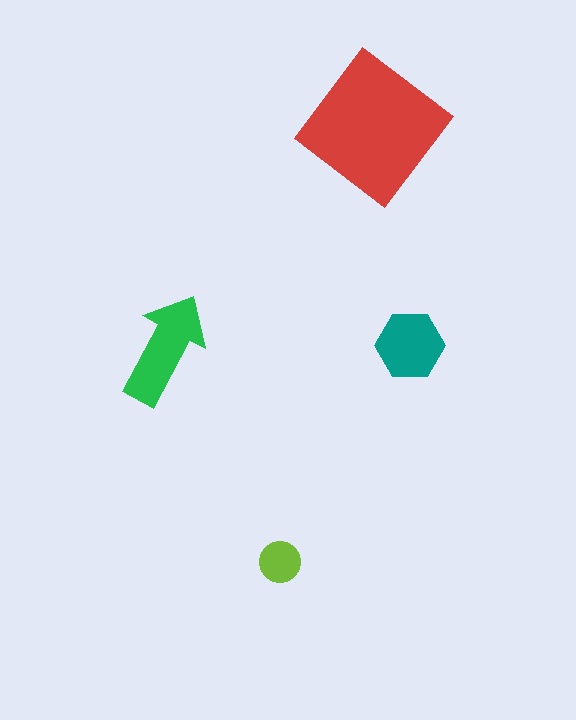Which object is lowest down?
The lime circle is bottommost.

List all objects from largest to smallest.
The red diamond, the green arrow, the teal hexagon, the lime circle.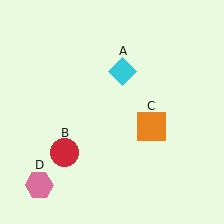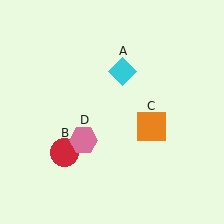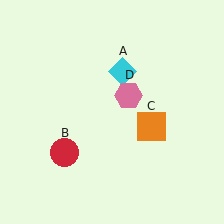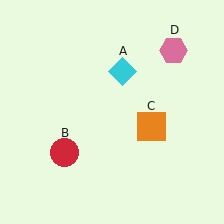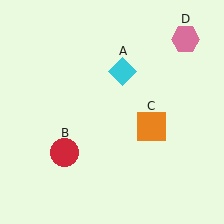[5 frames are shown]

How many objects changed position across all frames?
1 object changed position: pink hexagon (object D).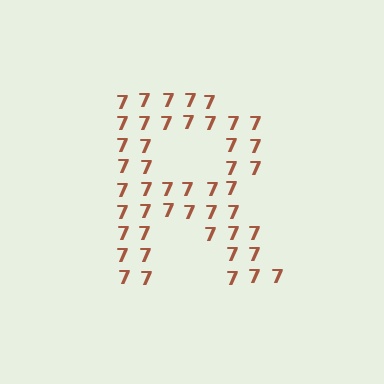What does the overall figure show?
The overall figure shows the letter R.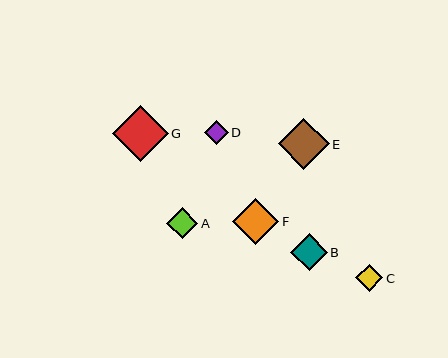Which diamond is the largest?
Diamond G is the largest with a size of approximately 56 pixels.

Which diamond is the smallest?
Diamond D is the smallest with a size of approximately 24 pixels.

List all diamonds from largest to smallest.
From largest to smallest: G, E, F, B, A, C, D.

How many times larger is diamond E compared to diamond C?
Diamond E is approximately 1.9 times the size of diamond C.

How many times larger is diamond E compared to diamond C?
Diamond E is approximately 1.9 times the size of diamond C.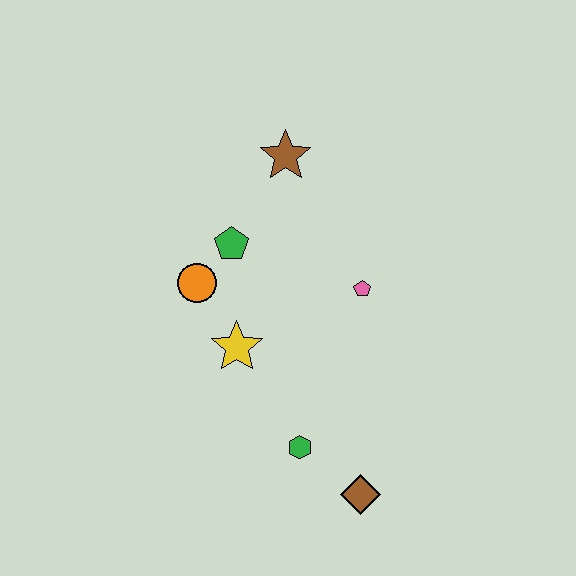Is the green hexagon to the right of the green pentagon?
Yes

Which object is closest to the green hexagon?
The brown diamond is closest to the green hexagon.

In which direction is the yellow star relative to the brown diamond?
The yellow star is above the brown diamond.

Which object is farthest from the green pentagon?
The brown diamond is farthest from the green pentagon.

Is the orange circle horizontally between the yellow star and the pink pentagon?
No